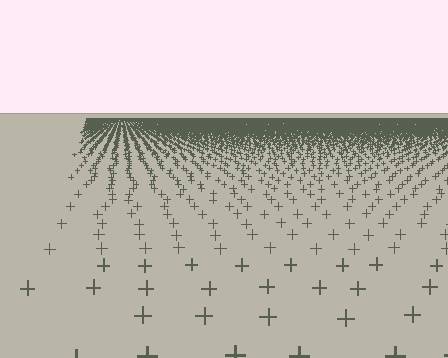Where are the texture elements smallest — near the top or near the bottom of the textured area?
Near the top.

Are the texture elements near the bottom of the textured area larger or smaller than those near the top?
Larger. Near the bottom, elements are closer to the viewer and appear at a bigger on-screen size.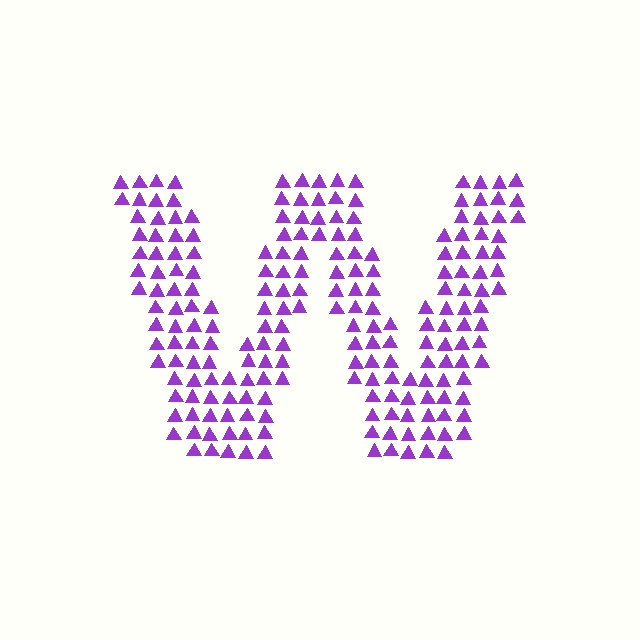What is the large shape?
The large shape is the letter W.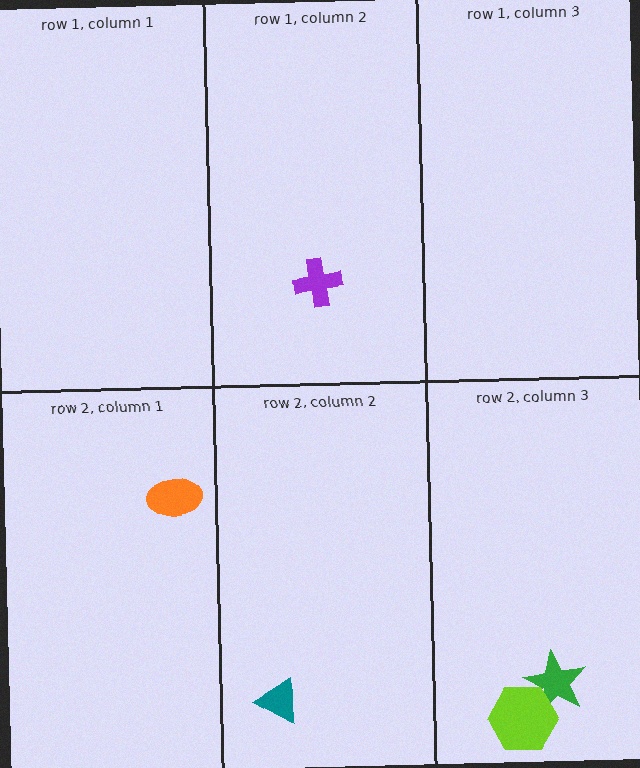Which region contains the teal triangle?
The row 2, column 2 region.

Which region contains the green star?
The row 2, column 3 region.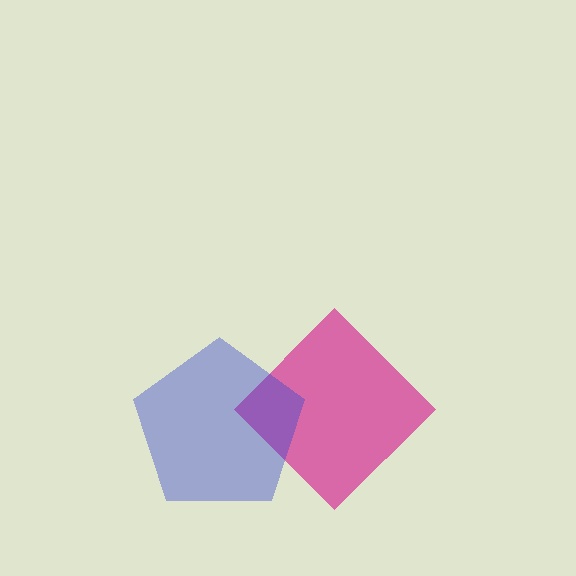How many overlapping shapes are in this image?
There are 2 overlapping shapes in the image.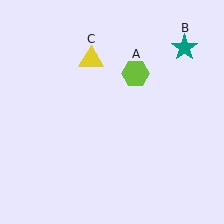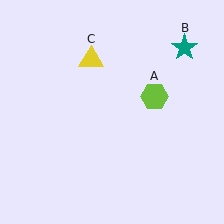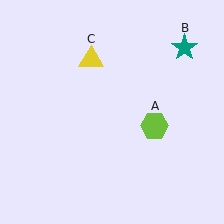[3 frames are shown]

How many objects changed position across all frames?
1 object changed position: lime hexagon (object A).